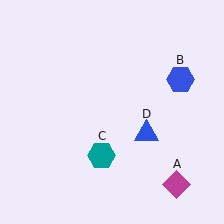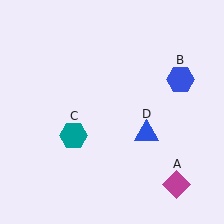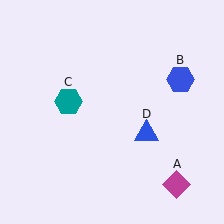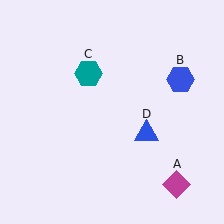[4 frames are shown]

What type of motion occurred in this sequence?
The teal hexagon (object C) rotated clockwise around the center of the scene.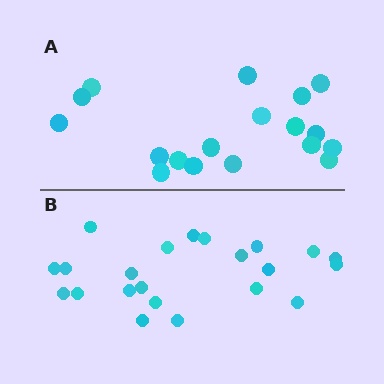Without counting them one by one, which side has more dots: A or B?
Region B (the bottom region) has more dots.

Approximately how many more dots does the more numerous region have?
Region B has about 4 more dots than region A.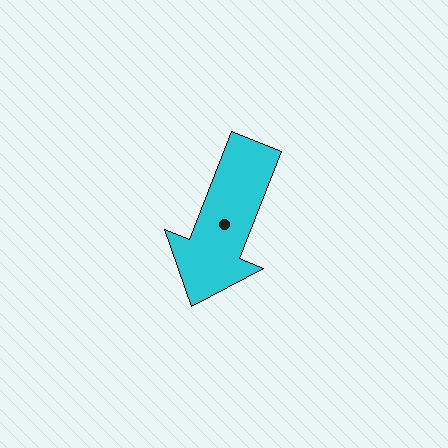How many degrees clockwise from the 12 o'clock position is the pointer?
Approximately 201 degrees.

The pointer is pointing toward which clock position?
Roughly 7 o'clock.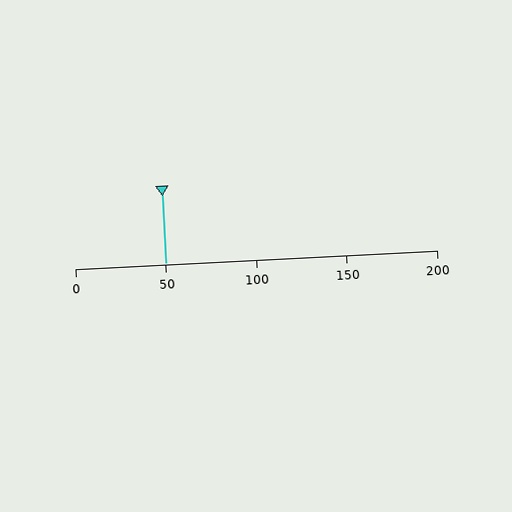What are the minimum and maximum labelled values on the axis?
The axis runs from 0 to 200.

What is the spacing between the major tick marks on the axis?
The major ticks are spaced 50 apart.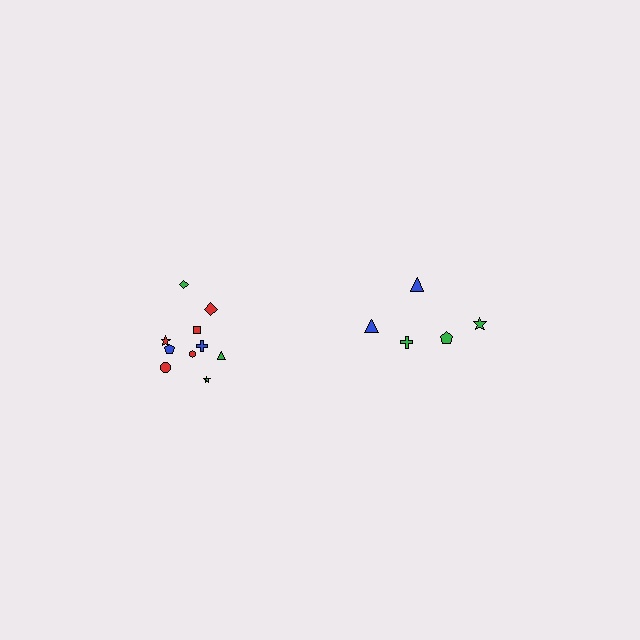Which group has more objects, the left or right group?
The left group.